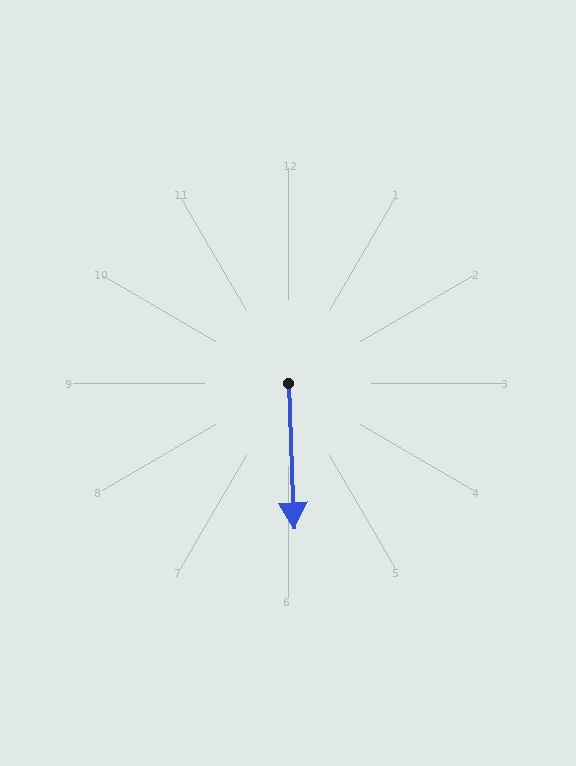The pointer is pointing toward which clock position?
Roughly 6 o'clock.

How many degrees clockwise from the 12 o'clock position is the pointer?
Approximately 178 degrees.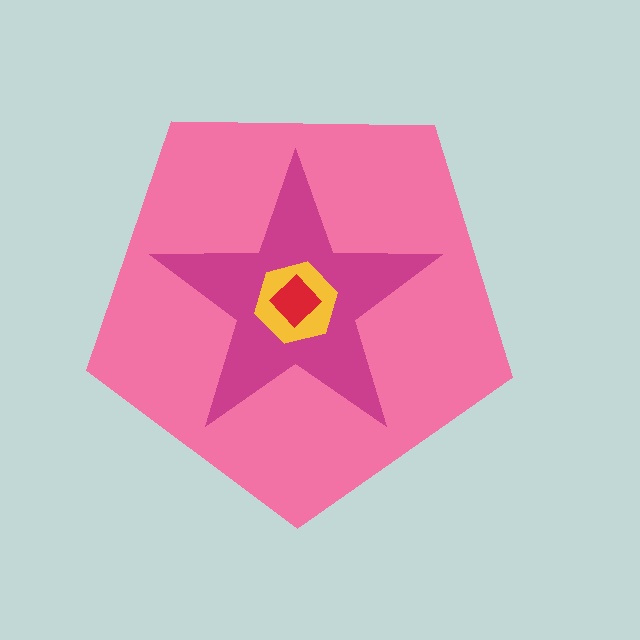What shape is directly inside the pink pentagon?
The magenta star.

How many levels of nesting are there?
4.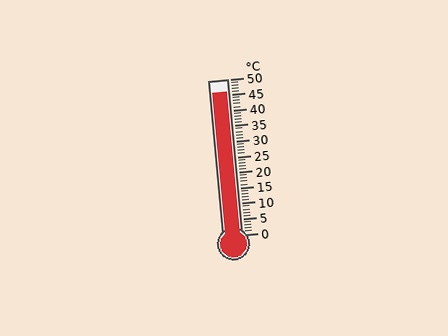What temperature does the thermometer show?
The thermometer shows approximately 46°C.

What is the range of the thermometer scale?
The thermometer scale ranges from 0°C to 50°C.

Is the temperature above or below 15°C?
The temperature is above 15°C.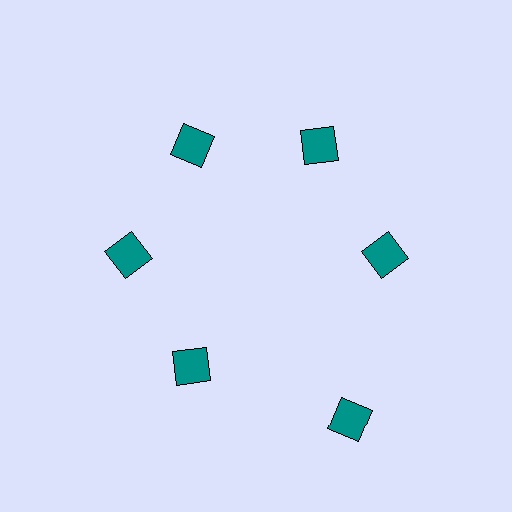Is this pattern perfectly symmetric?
No. The 6 teal diamonds are arranged in a ring, but one element near the 5 o'clock position is pushed outward from the center, breaking the 6-fold rotational symmetry.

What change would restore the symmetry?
The symmetry would be restored by moving it inward, back onto the ring so that all 6 diamonds sit at equal angles and equal distance from the center.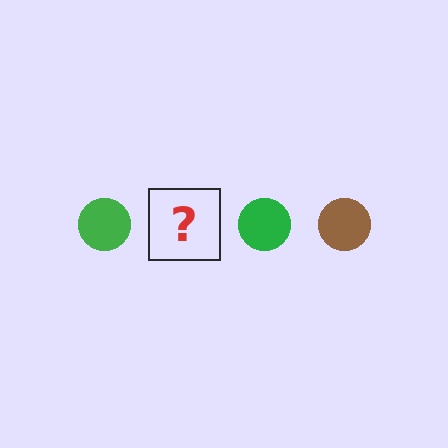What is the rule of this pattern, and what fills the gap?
The rule is that the pattern cycles through green, brown circles. The gap should be filled with a brown circle.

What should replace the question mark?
The question mark should be replaced with a brown circle.